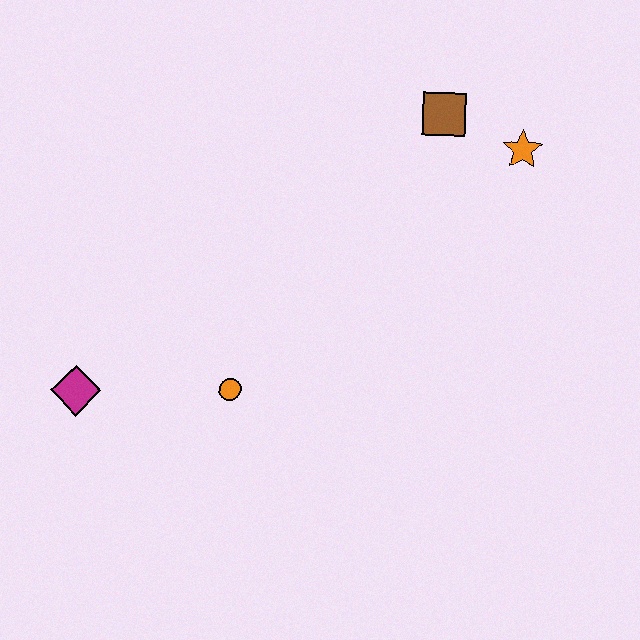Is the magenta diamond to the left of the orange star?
Yes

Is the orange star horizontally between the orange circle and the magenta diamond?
No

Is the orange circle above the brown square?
No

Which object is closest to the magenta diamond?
The orange circle is closest to the magenta diamond.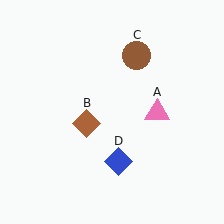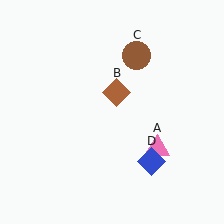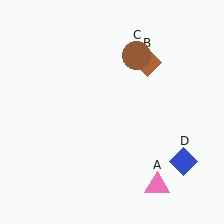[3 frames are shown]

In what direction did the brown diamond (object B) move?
The brown diamond (object B) moved up and to the right.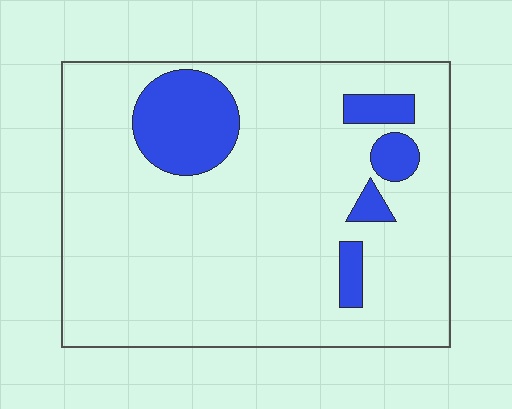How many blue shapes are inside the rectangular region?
5.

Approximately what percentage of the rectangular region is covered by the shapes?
Approximately 15%.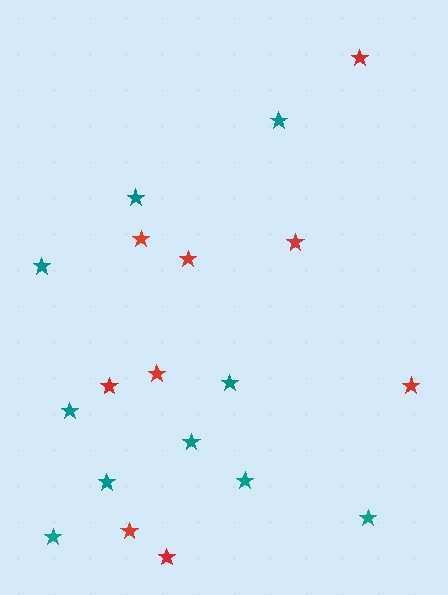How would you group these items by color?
There are 2 groups: one group of red stars (9) and one group of teal stars (10).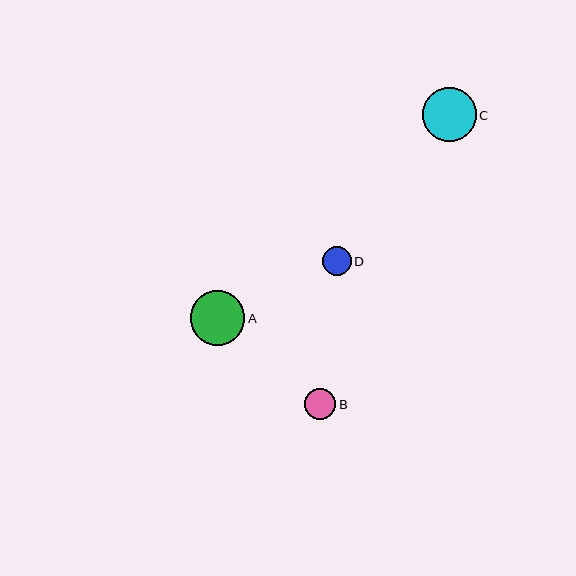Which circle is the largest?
Circle A is the largest with a size of approximately 54 pixels.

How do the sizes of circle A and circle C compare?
Circle A and circle C are approximately the same size.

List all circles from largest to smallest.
From largest to smallest: A, C, B, D.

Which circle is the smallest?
Circle D is the smallest with a size of approximately 29 pixels.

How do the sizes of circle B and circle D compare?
Circle B and circle D are approximately the same size.